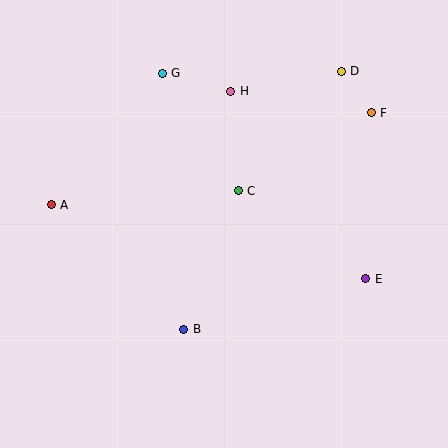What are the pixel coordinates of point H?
Point H is at (231, 91).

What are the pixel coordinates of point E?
Point E is at (366, 279).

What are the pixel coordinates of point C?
Point C is at (238, 191).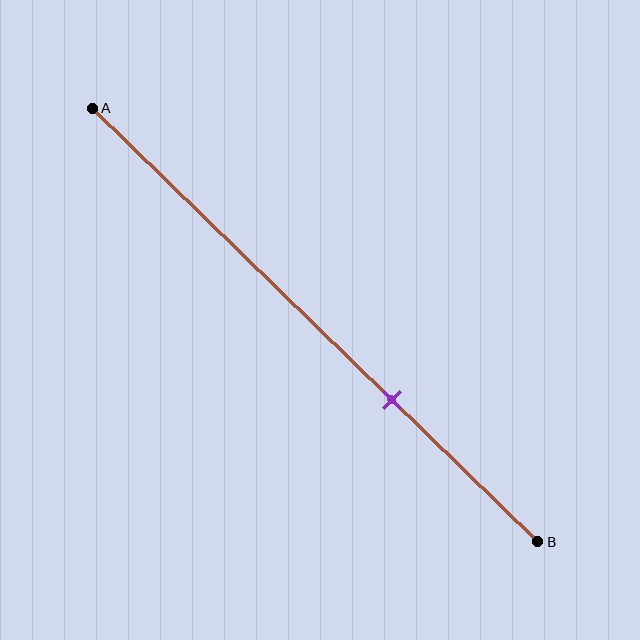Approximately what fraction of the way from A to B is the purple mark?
The purple mark is approximately 65% of the way from A to B.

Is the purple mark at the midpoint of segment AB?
No, the mark is at about 65% from A, not at the 50% midpoint.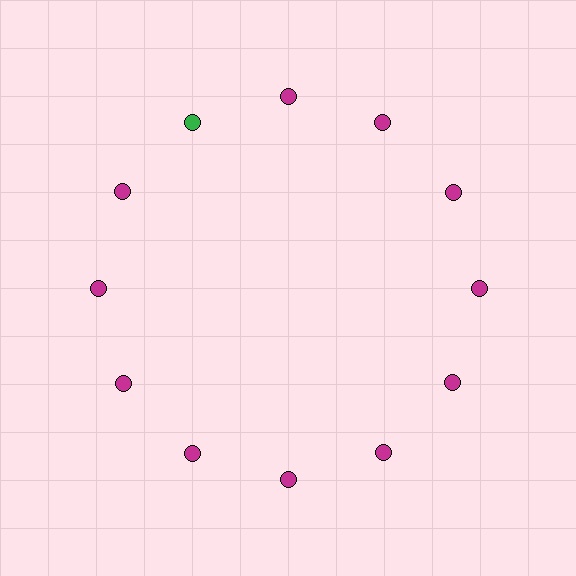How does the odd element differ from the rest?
It has a different color: green instead of magenta.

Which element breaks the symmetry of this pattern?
The green circle at roughly the 11 o'clock position breaks the symmetry. All other shapes are magenta circles.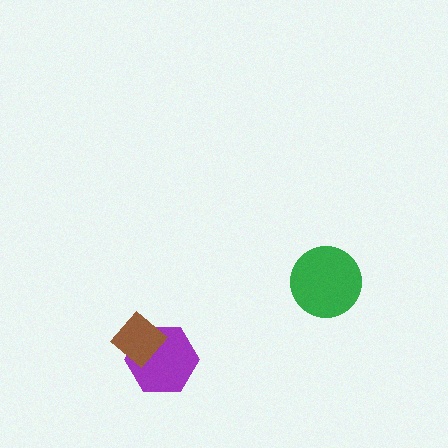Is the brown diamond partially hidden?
No, no other shape covers it.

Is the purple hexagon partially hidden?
Yes, it is partially covered by another shape.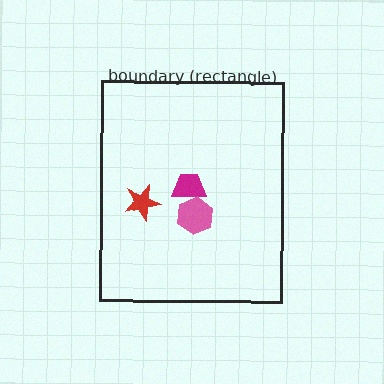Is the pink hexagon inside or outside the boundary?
Inside.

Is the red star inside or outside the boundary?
Inside.